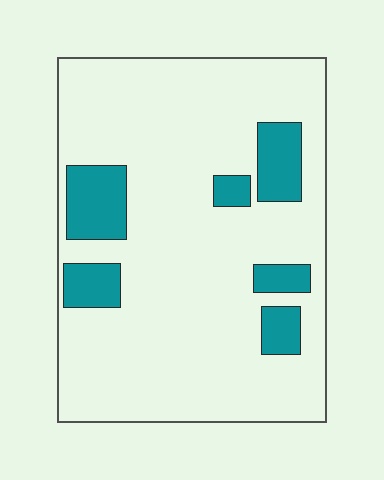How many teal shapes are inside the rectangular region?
6.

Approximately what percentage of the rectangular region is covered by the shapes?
Approximately 15%.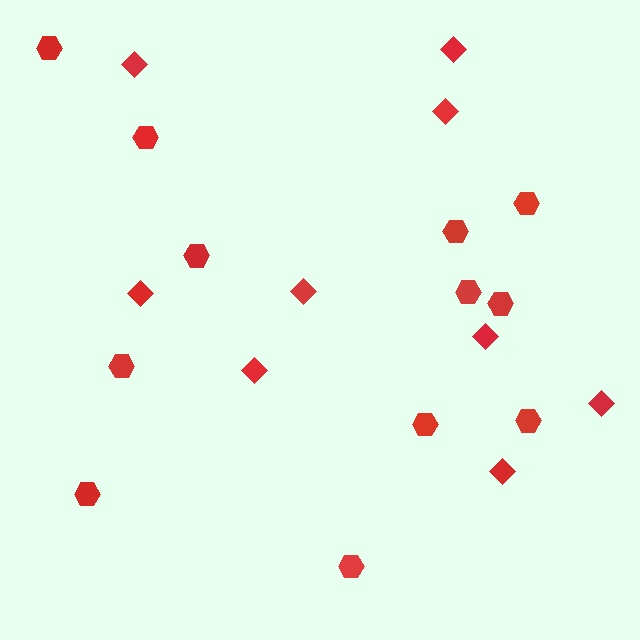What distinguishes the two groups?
There are 2 groups: one group of hexagons (12) and one group of diamonds (9).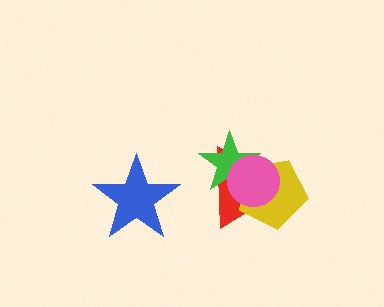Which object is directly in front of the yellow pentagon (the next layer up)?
The green star is directly in front of the yellow pentagon.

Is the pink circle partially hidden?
No, no other shape covers it.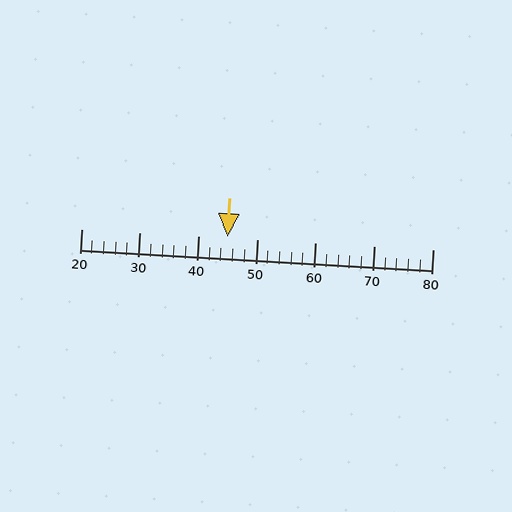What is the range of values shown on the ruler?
The ruler shows values from 20 to 80.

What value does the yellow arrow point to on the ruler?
The yellow arrow points to approximately 45.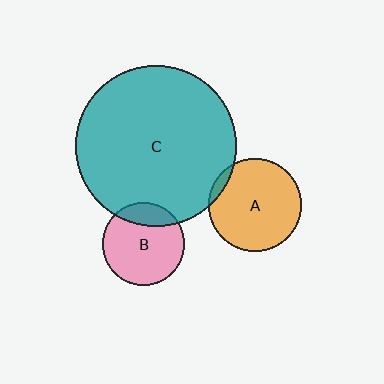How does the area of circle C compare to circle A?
Approximately 3.0 times.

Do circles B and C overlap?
Yes.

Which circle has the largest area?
Circle C (teal).